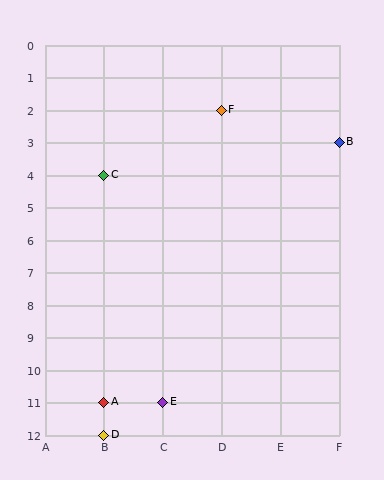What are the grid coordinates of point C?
Point C is at grid coordinates (B, 4).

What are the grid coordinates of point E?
Point E is at grid coordinates (C, 11).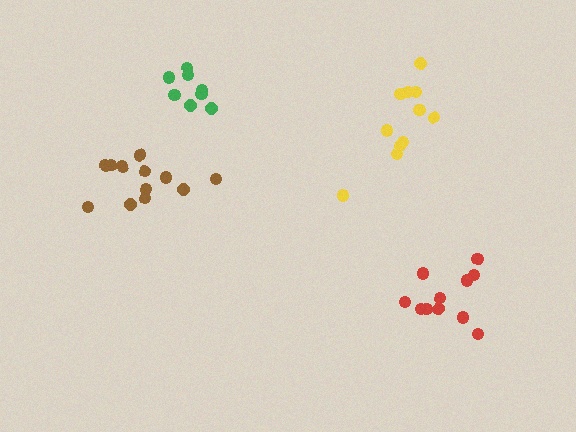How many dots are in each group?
Group 1: 11 dots, Group 2: 12 dots, Group 3: 8 dots, Group 4: 11 dots (42 total).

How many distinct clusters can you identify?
There are 4 distinct clusters.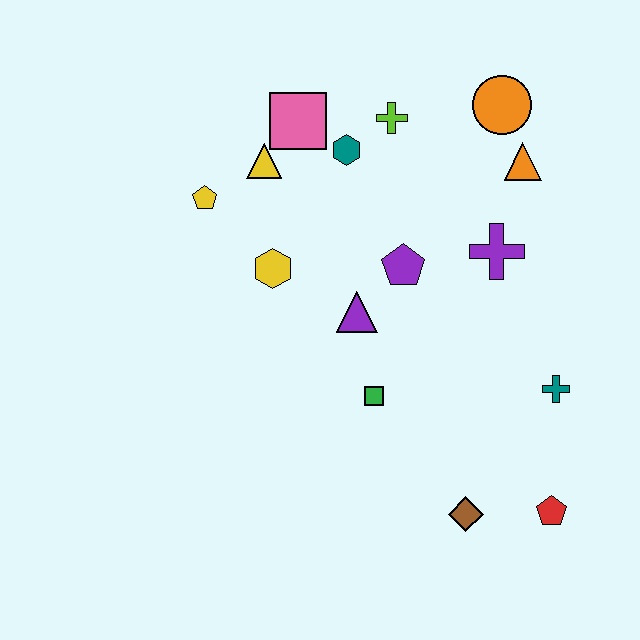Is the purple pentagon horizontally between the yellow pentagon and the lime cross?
No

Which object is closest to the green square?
The purple triangle is closest to the green square.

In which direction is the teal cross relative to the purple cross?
The teal cross is below the purple cross.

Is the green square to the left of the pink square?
No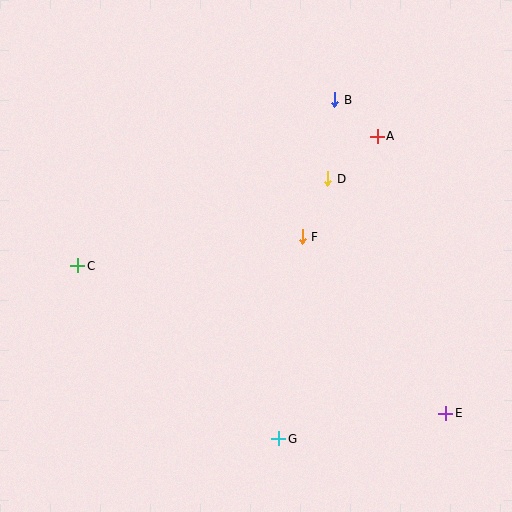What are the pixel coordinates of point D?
Point D is at (328, 179).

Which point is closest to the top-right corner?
Point A is closest to the top-right corner.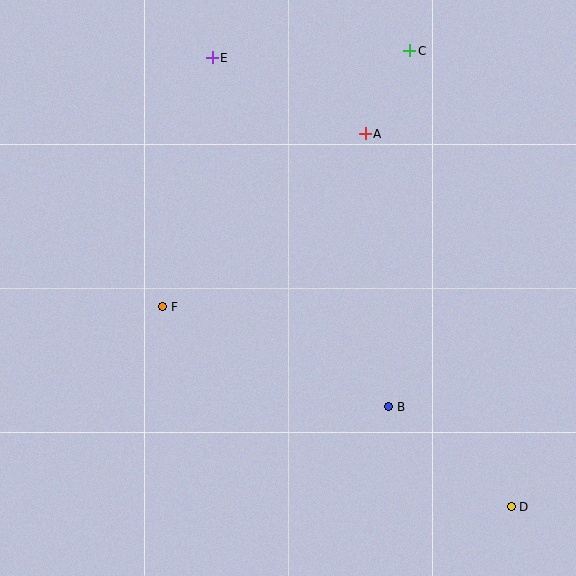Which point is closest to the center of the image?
Point F at (163, 307) is closest to the center.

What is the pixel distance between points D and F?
The distance between D and F is 402 pixels.